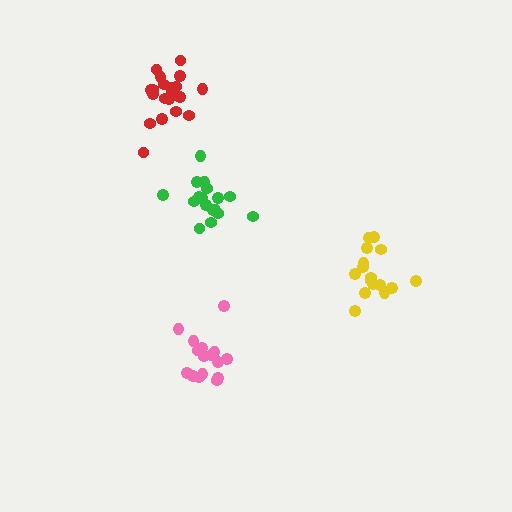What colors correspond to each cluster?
The clusters are colored: green, yellow, red, pink.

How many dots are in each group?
Group 1: 17 dots, Group 2: 17 dots, Group 3: 21 dots, Group 4: 16 dots (71 total).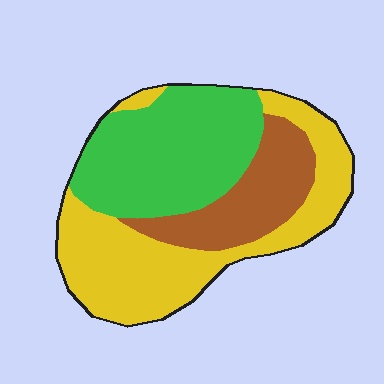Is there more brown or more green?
Green.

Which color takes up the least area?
Brown, at roughly 20%.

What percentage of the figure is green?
Green takes up about three eighths (3/8) of the figure.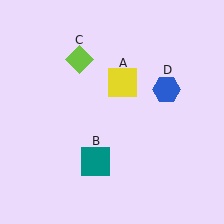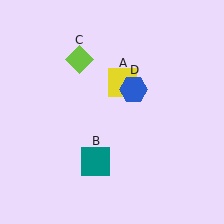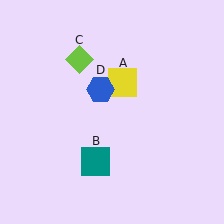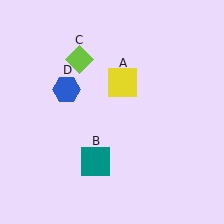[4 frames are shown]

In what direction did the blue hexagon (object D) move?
The blue hexagon (object D) moved left.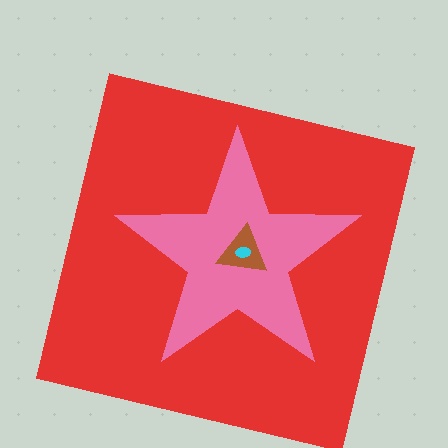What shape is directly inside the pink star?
The brown triangle.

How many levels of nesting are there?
4.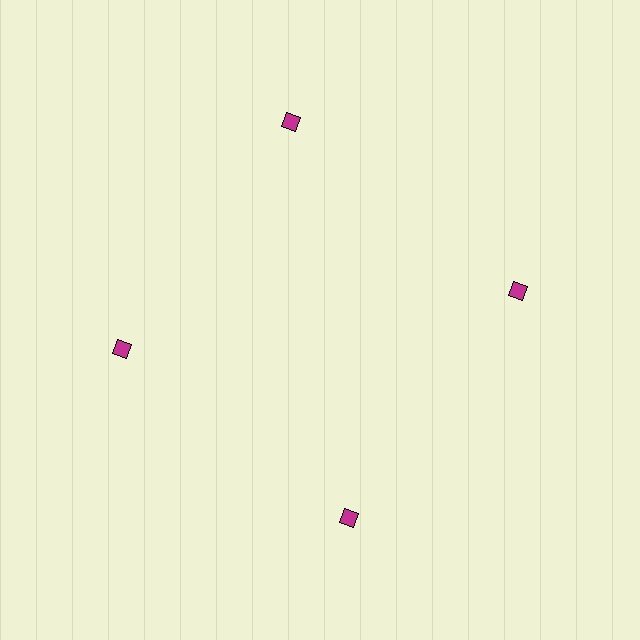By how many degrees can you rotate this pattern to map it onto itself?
The pattern maps onto itself every 90 degrees of rotation.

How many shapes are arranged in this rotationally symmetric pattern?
There are 4 shapes, arranged in 4 groups of 1.